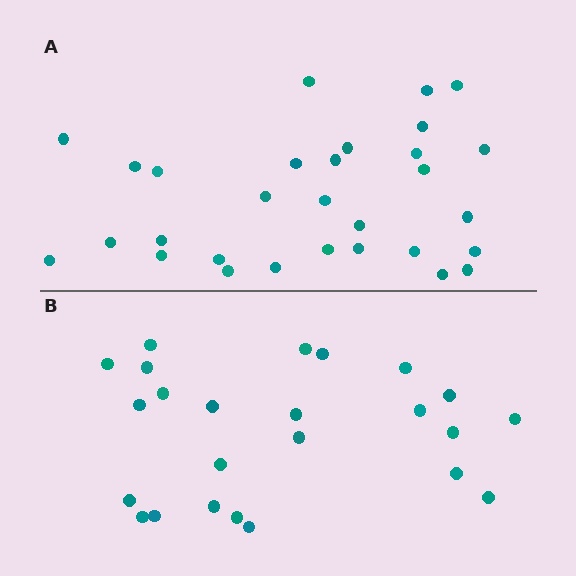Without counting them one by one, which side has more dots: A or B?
Region A (the top region) has more dots.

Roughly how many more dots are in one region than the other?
Region A has about 6 more dots than region B.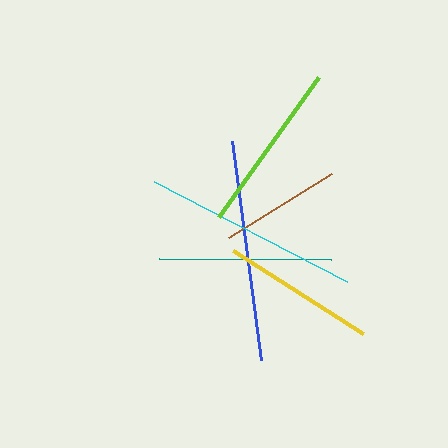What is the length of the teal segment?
The teal segment is approximately 172 pixels long.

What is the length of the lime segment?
The lime segment is approximately 172 pixels long.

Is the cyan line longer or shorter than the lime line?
The cyan line is longer than the lime line.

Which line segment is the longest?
The blue line is the longest at approximately 220 pixels.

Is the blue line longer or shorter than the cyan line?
The blue line is longer than the cyan line.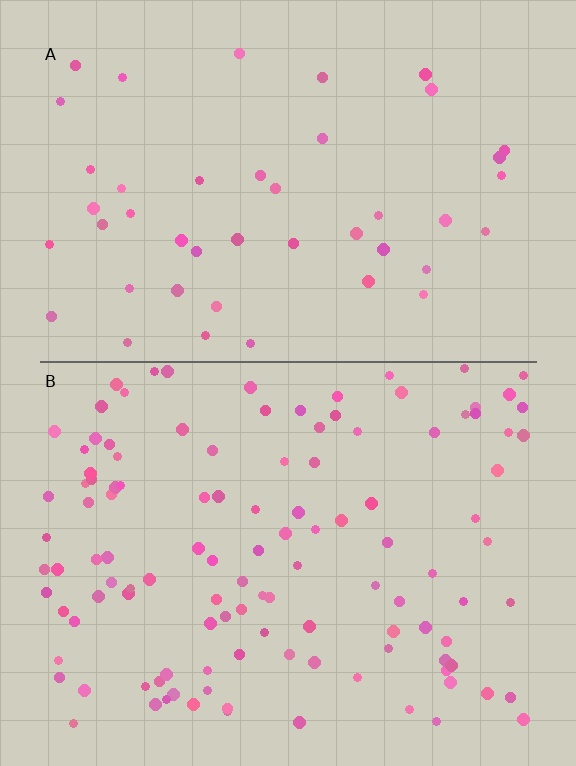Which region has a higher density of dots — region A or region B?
B (the bottom).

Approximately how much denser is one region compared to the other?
Approximately 2.6× — region B over region A.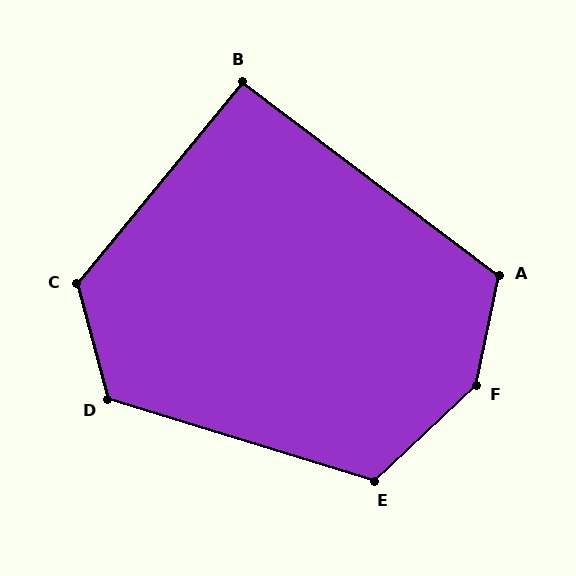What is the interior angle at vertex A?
Approximately 115 degrees (obtuse).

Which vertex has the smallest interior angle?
B, at approximately 92 degrees.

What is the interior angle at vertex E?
Approximately 120 degrees (obtuse).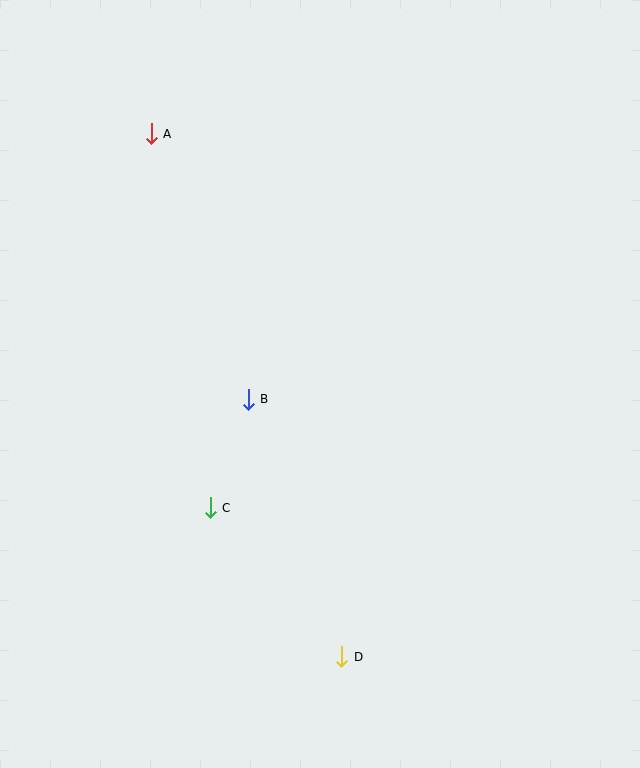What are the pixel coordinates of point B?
Point B is at (248, 399).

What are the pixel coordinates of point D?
Point D is at (342, 657).